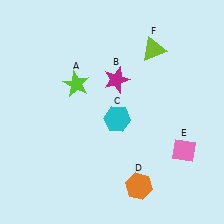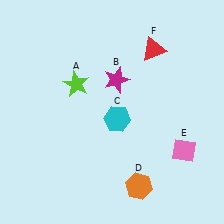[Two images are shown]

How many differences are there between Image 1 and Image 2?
There is 1 difference between the two images.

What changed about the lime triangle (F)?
In Image 1, F is lime. In Image 2, it changed to red.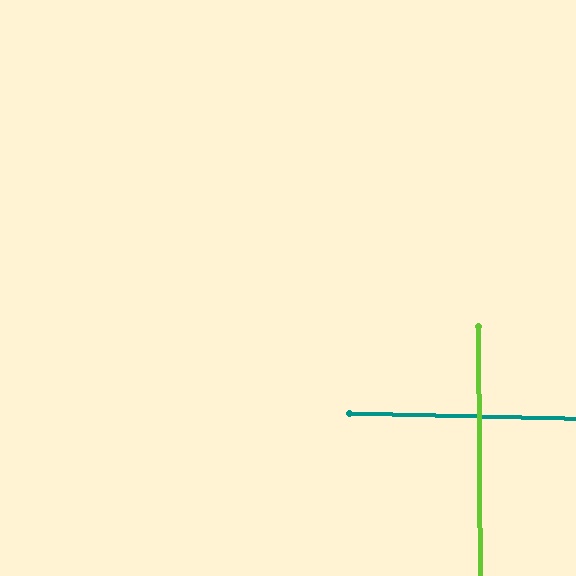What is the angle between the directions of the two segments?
Approximately 88 degrees.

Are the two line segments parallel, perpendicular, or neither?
Perpendicular — they meet at approximately 88°.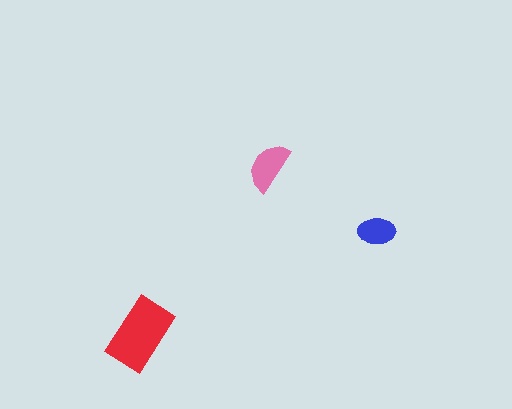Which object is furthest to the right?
The blue ellipse is rightmost.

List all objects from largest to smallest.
The red rectangle, the pink semicircle, the blue ellipse.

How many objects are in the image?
There are 3 objects in the image.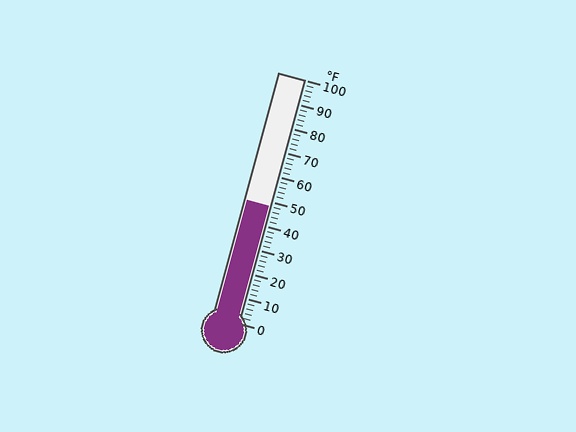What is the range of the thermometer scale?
The thermometer scale ranges from 0°F to 100°F.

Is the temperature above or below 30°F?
The temperature is above 30°F.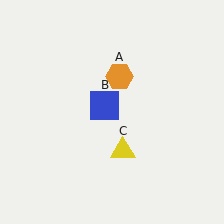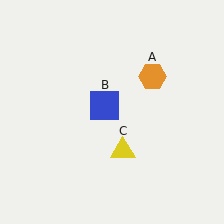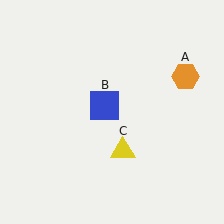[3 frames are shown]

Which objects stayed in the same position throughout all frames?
Blue square (object B) and yellow triangle (object C) remained stationary.